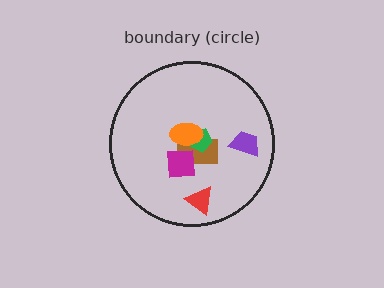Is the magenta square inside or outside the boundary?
Inside.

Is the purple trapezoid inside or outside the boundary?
Inside.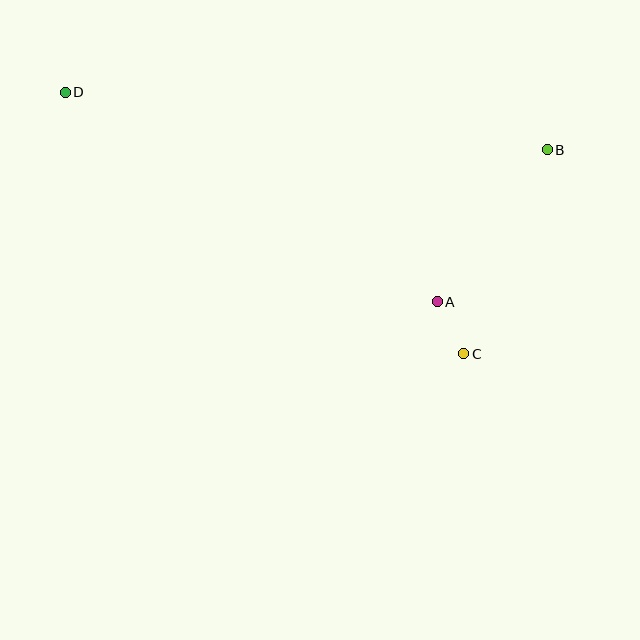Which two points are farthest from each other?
Points B and D are farthest from each other.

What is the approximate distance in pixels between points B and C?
The distance between B and C is approximately 221 pixels.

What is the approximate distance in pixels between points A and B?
The distance between A and B is approximately 188 pixels.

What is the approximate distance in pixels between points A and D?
The distance between A and D is approximately 427 pixels.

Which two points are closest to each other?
Points A and C are closest to each other.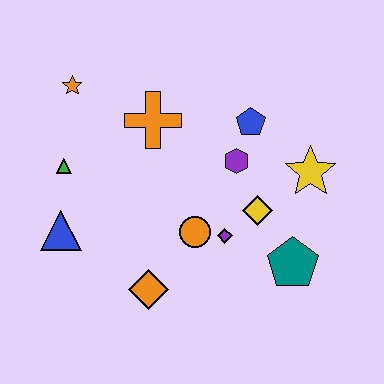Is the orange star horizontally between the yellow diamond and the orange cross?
No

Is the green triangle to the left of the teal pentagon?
Yes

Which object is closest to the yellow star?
The yellow diamond is closest to the yellow star.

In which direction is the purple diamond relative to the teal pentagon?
The purple diamond is to the left of the teal pentagon.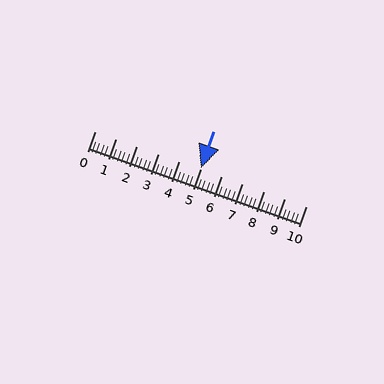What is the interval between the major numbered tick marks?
The major tick marks are spaced 1 units apart.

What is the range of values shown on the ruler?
The ruler shows values from 0 to 10.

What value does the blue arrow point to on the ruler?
The blue arrow points to approximately 5.0.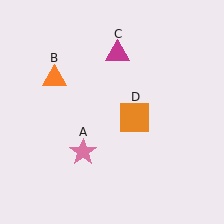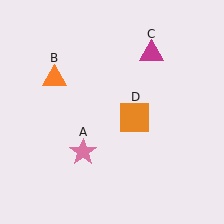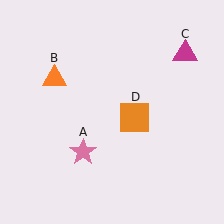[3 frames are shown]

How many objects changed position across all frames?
1 object changed position: magenta triangle (object C).